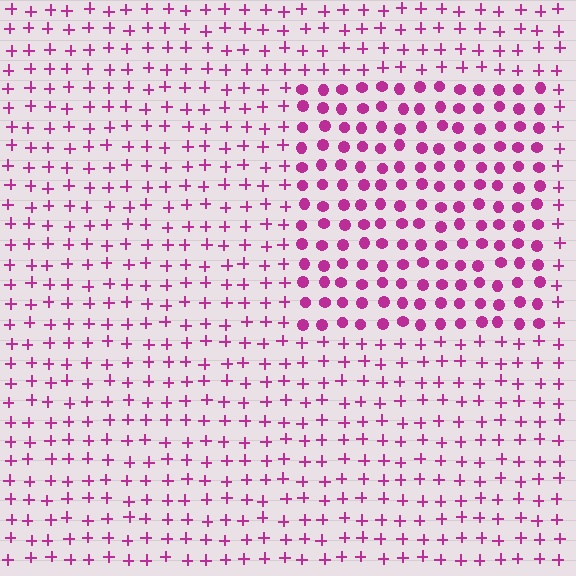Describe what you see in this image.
The image is filled with small magenta elements arranged in a uniform grid. A rectangle-shaped region contains circles, while the surrounding area contains plus signs. The boundary is defined purely by the change in element shape.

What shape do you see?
I see a rectangle.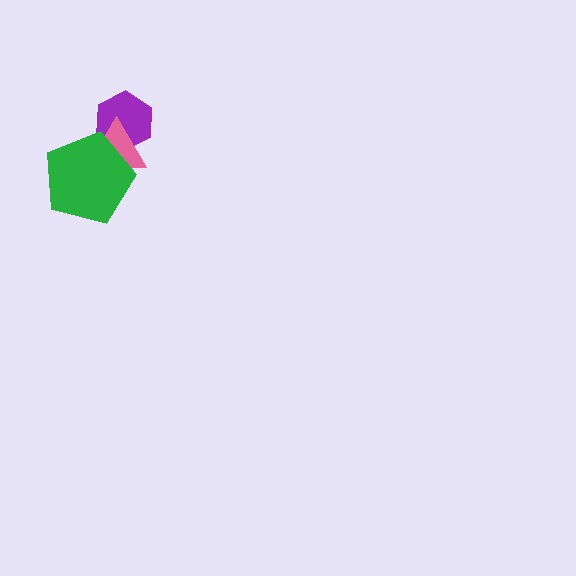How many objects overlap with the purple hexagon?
2 objects overlap with the purple hexagon.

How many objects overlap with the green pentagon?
2 objects overlap with the green pentagon.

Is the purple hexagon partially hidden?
Yes, it is partially covered by another shape.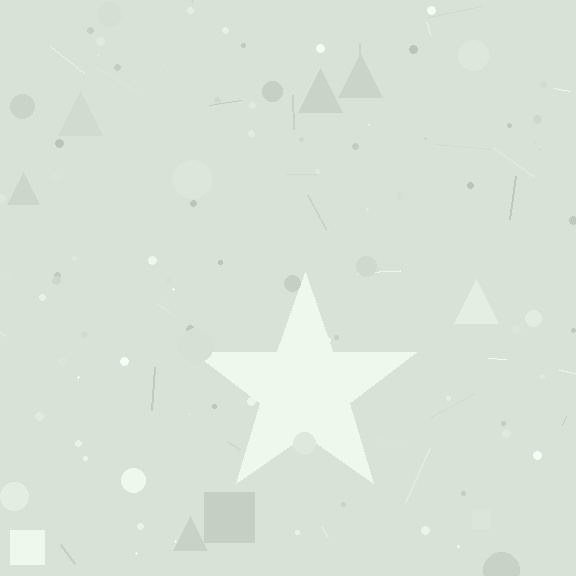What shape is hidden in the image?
A star is hidden in the image.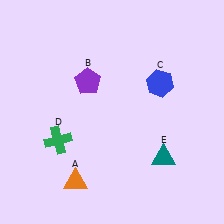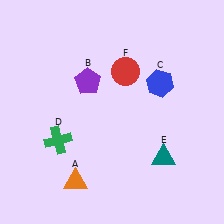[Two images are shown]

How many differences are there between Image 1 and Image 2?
There is 1 difference between the two images.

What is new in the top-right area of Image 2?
A red circle (F) was added in the top-right area of Image 2.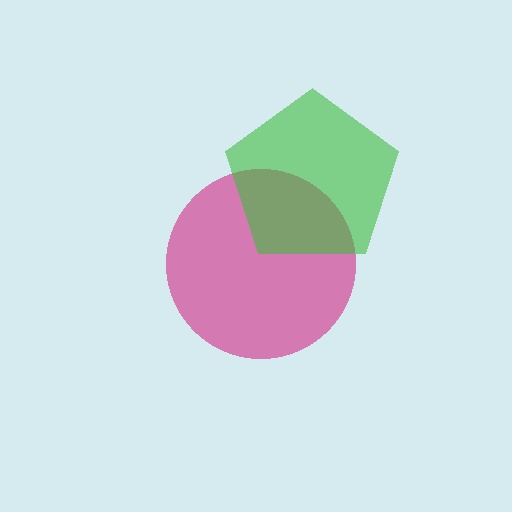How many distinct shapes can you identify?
There are 2 distinct shapes: a magenta circle, a green pentagon.